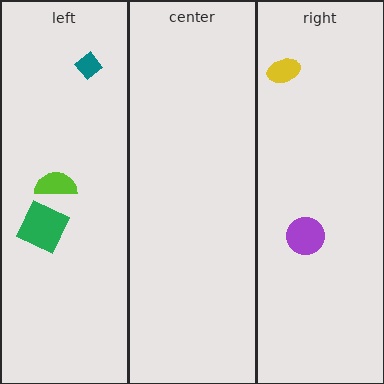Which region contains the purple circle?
The right region.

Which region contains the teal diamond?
The left region.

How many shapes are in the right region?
2.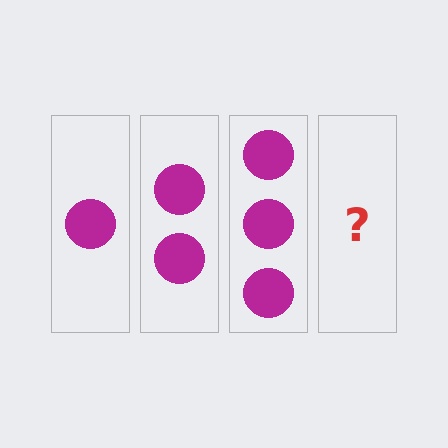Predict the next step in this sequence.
The next step is 4 circles.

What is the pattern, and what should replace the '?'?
The pattern is that each step adds one more circle. The '?' should be 4 circles.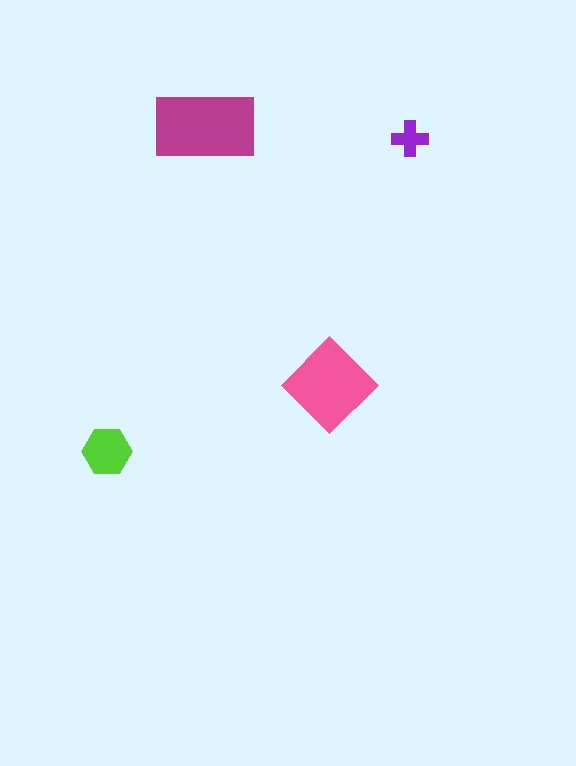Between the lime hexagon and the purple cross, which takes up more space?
The lime hexagon.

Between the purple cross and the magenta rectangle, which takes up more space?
The magenta rectangle.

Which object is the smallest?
The purple cross.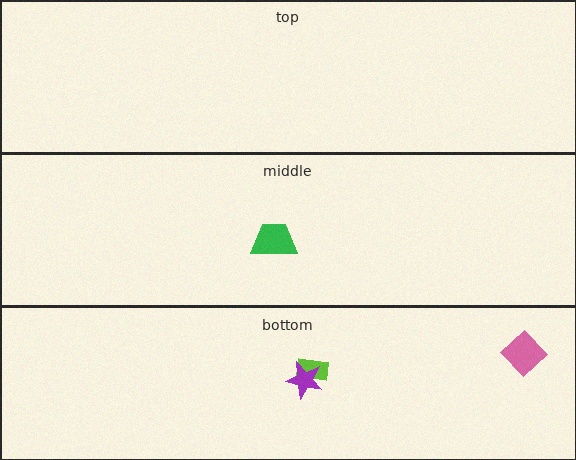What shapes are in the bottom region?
The pink diamond, the lime rectangle, the purple star.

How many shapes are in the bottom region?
3.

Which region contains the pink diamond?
The bottom region.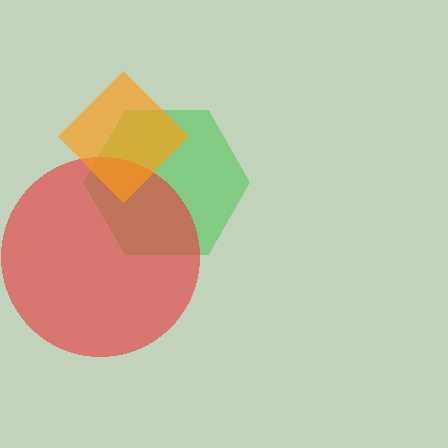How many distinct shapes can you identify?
There are 3 distinct shapes: a green hexagon, a red circle, an orange diamond.